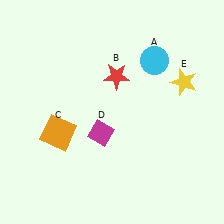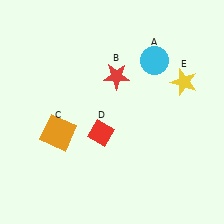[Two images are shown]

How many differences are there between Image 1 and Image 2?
There is 1 difference between the two images.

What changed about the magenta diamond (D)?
In Image 1, D is magenta. In Image 2, it changed to red.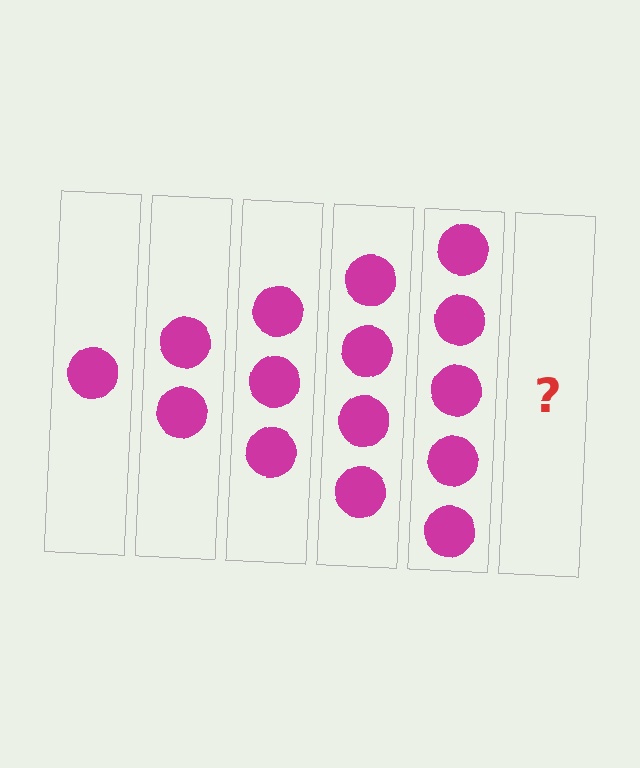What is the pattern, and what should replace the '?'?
The pattern is that each step adds one more circle. The '?' should be 6 circles.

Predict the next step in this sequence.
The next step is 6 circles.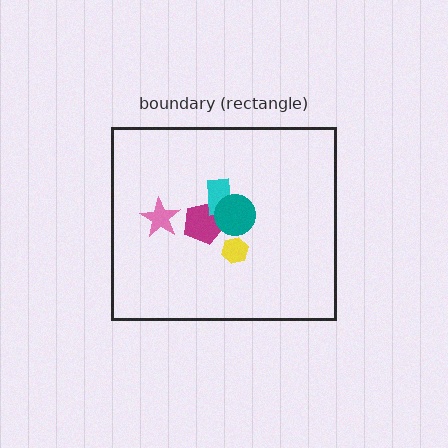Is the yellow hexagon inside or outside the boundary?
Inside.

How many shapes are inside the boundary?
5 inside, 0 outside.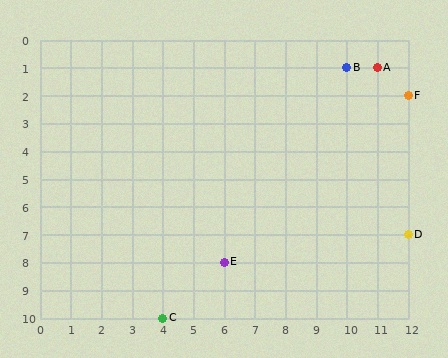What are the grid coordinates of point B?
Point B is at grid coordinates (10, 1).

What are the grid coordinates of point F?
Point F is at grid coordinates (12, 2).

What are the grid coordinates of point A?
Point A is at grid coordinates (11, 1).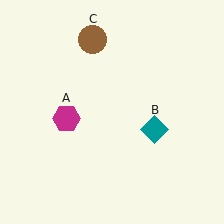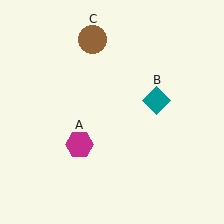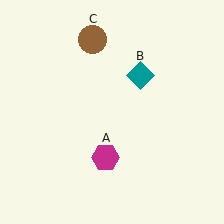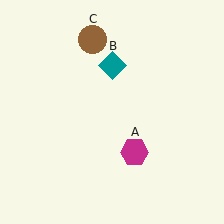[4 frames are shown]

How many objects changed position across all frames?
2 objects changed position: magenta hexagon (object A), teal diamond (object B).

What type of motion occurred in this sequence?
The magenta hexagon (object A), teal diamond (object B) rotated counterclockwise around the center of the scene.